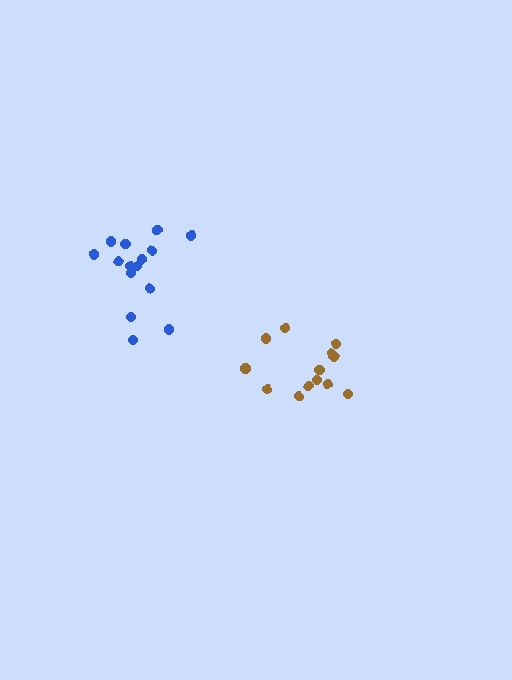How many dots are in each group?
Group 1: 13 dots, Group 2: 15 dots (28 total).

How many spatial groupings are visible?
There are 2 spatial groupings.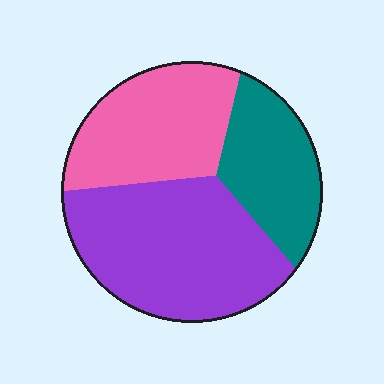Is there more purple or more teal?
Purple.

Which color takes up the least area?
Teal, at roughly 25%.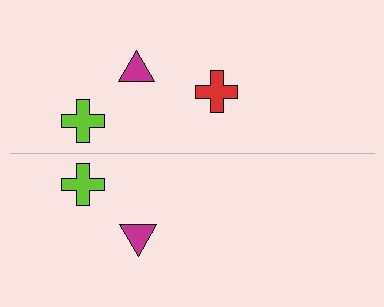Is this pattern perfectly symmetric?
No, the pattern is not perfectly symmetric. A red cross is missing from the bottom side.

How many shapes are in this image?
There are 5 shapes in this image.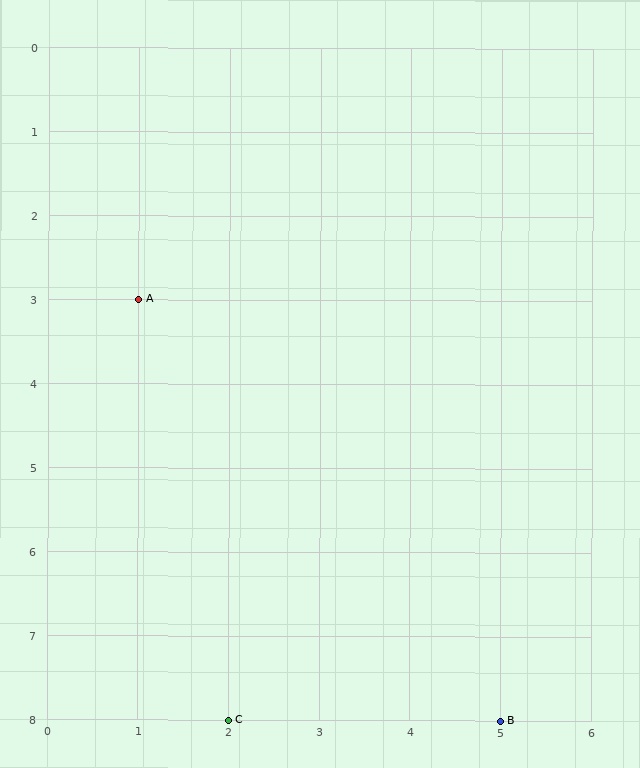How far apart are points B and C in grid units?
Points B and C are 3 columns apart.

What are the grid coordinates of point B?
Point B is at grid coordinates (5, 8).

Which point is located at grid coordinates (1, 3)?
Point A is at (1, 3).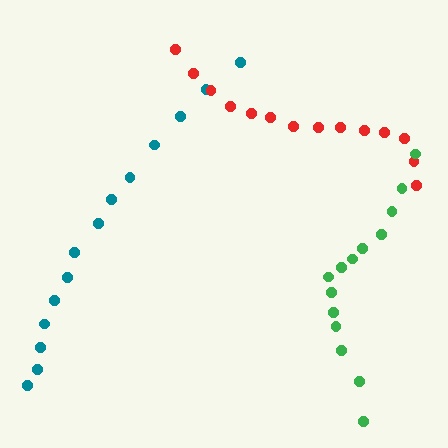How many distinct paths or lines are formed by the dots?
There are 3 distinct paths.